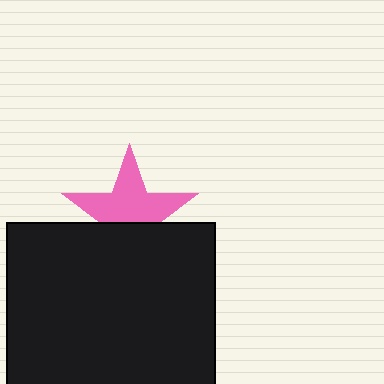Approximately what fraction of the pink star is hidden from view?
Roughly 40% of the pink star is hidden behind the black square.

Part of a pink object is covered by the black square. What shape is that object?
It is a star.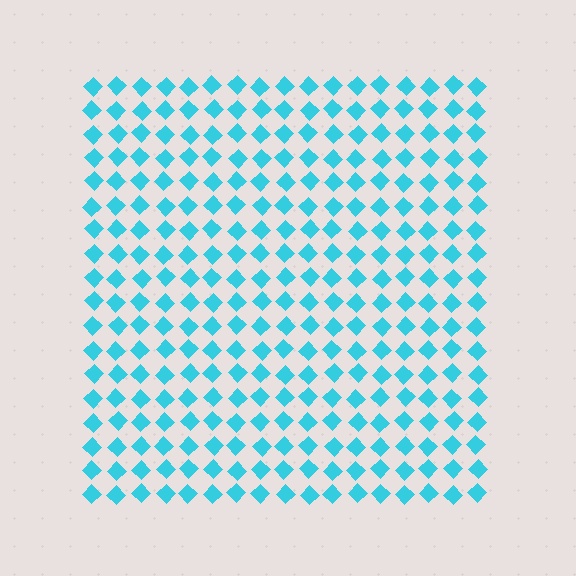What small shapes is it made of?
It is made of small diamonds.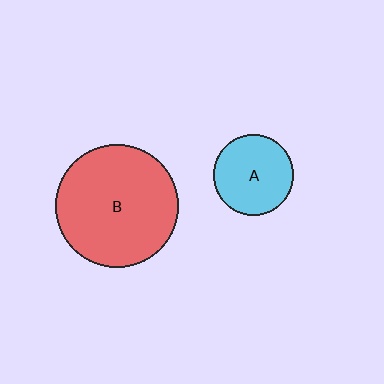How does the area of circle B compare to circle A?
Approximately 2.3 times.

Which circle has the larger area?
Circle B (red).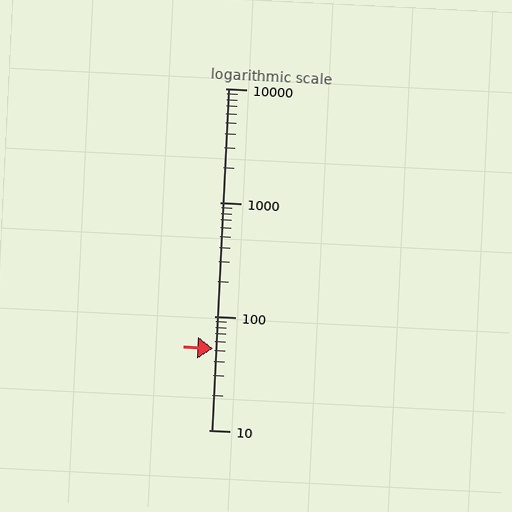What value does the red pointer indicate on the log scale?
The pointer indicates approximately 52.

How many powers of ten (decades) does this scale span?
The scale spans 3 decades, from 10 to 10000.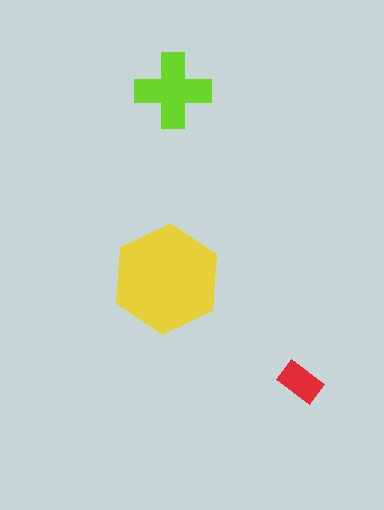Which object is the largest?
The yellow hexagon.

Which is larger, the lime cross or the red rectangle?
The lime cross.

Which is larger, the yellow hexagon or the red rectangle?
The yellow hexagon.